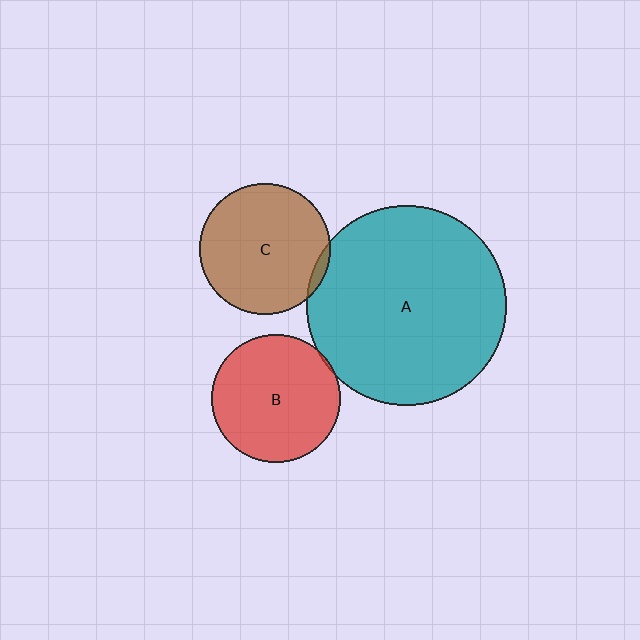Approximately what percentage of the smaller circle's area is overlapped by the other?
Approximately 5%.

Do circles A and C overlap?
Yes.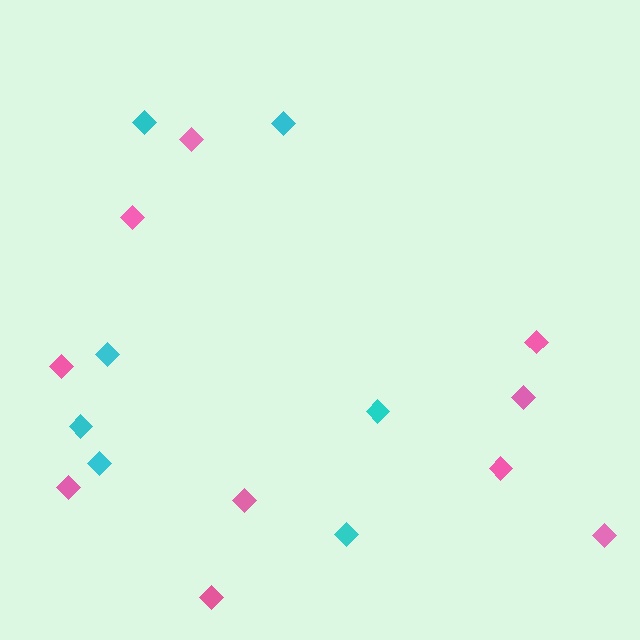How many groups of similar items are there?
There are 2 groups: one group of pink diamonds (10) and one group of cyan diamonds (7).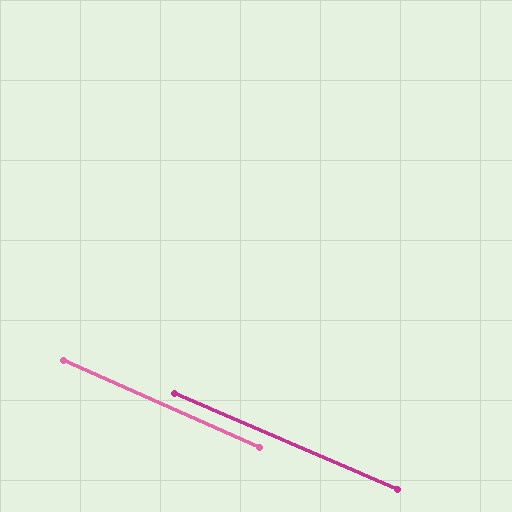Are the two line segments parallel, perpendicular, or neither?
Parallel — their directions differ by only 0.6°.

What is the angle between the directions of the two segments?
Approximately 1 degree.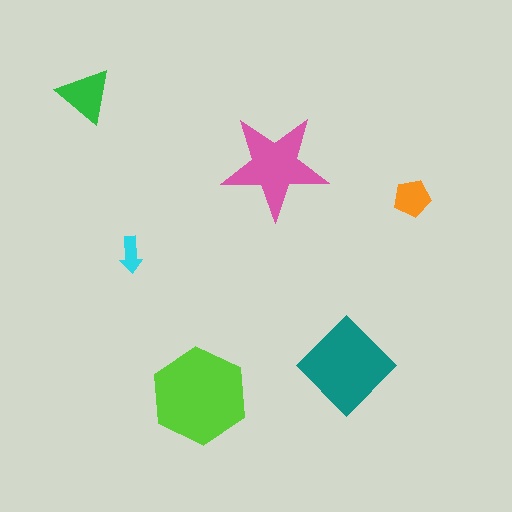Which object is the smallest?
The cyan arrow.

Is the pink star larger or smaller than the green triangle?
Larger.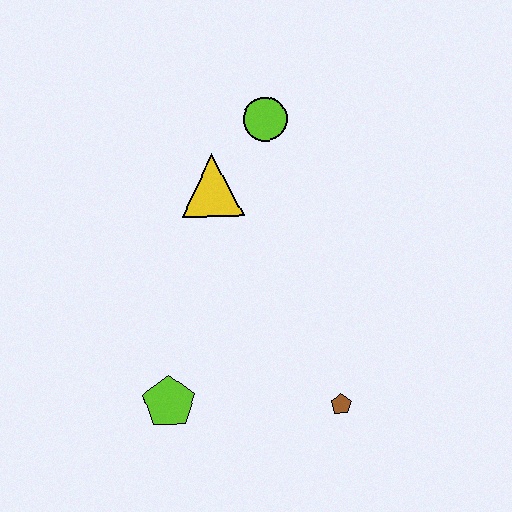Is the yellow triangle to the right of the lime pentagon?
Yes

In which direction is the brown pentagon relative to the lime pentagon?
The brown pentagon is to the right of the lime pentagon.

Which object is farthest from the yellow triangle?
The brown pentagon is farthest from the yellow triangle.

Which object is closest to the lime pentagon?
The brown pentagon is closest to the lime pentagon.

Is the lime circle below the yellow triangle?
No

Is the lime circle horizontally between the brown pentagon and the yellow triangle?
Yes